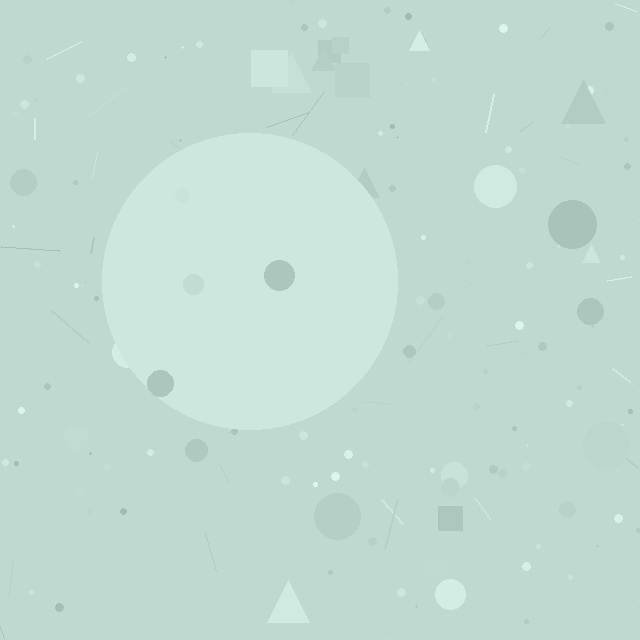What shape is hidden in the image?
A circle is hidden in the image.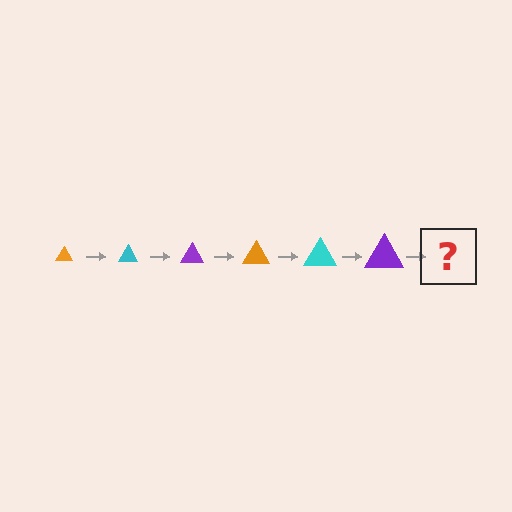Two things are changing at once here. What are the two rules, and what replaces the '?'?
The two rules are that the triangle grows larger each step and the color cycles through orange, cyan, and purple. The '?' should be an orange triangle, larger than the previous one.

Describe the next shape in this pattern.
It should be an orange triangle, larger than the previous one.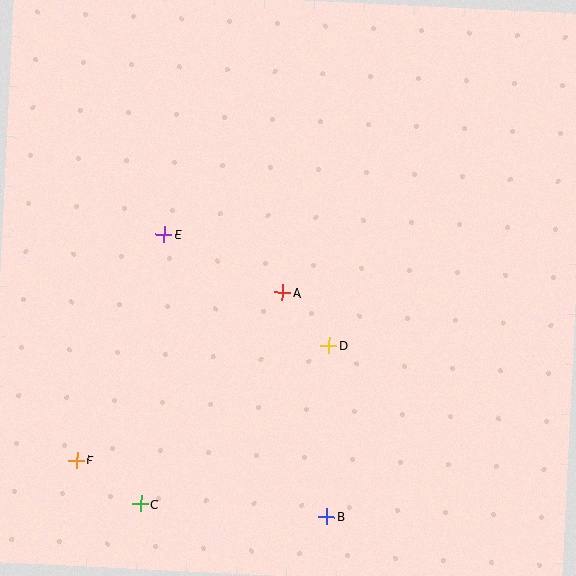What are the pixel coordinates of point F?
Point F is at (77, 460).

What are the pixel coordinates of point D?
Point D is at (329, 345).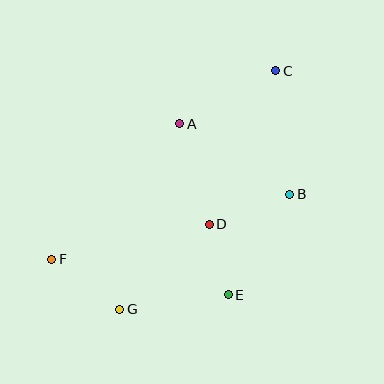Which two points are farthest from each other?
Points C and F are farthest from each other.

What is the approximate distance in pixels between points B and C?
The distance between B and C is approximately 124 pixels.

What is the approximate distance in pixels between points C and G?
The distance between C and G is approximately 285 pixels.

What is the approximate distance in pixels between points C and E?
The distance between C and E is approximately 229 pixels.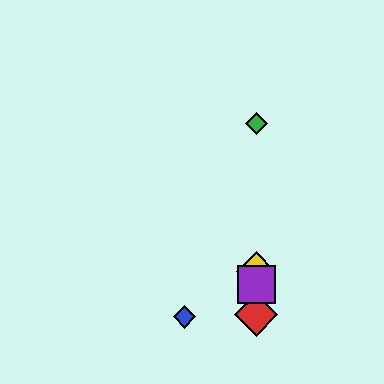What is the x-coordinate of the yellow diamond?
The yellow diamond is at x≈256.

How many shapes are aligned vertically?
4 shapes (the red diamond, the green diamond, the yellow diamond, the purple square) are aligned vertically.